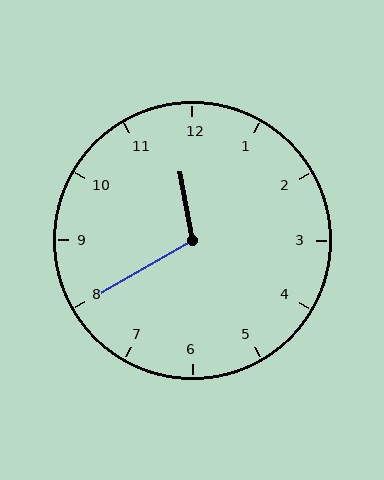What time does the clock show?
11:40.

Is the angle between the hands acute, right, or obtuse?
It is obtuse.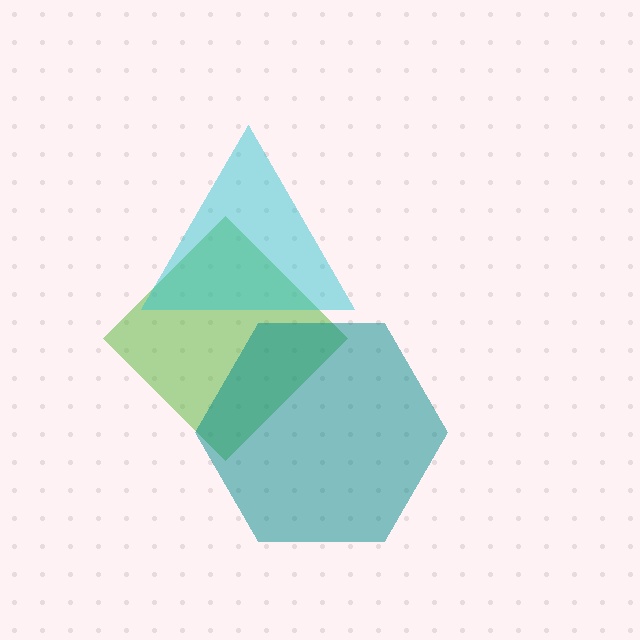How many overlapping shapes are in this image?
There are 3 overlapping shapes in the image.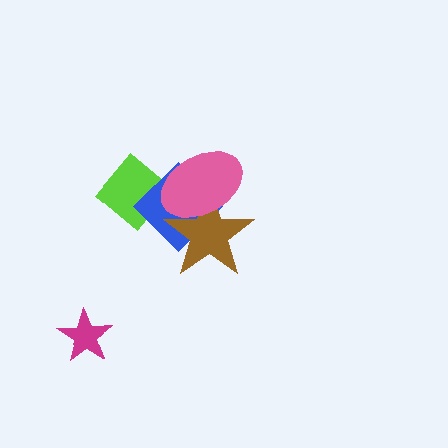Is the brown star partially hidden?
Yes, it is partially covered by another shape.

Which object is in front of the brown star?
The pink ellipse is in front of the brown star.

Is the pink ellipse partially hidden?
No, no other shape covers it.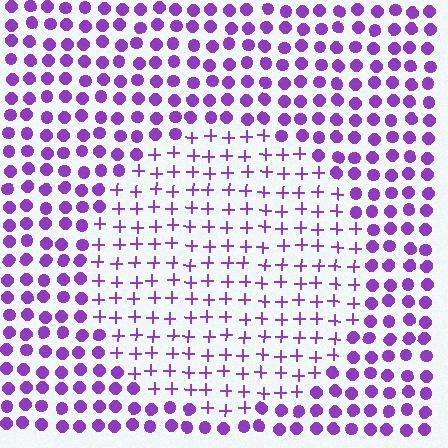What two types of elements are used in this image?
The image uses plus signs inside the circle region and circles outside it.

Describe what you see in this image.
The image is filled with small purple elements arranged in a uniform grid. A circle-shaped region contains plus signs, while the surrounding area contains circles. The boundary is defined purely by the change in element shape.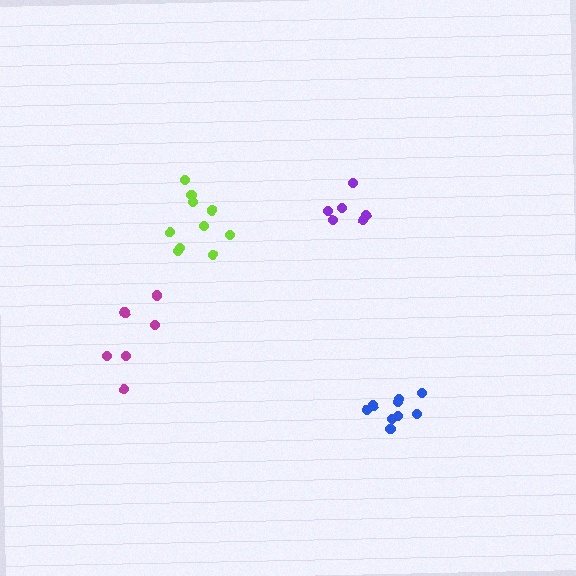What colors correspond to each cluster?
The clusters are colored: lime, magenta, purple, blue.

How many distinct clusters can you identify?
There are 4 distinct clusters.